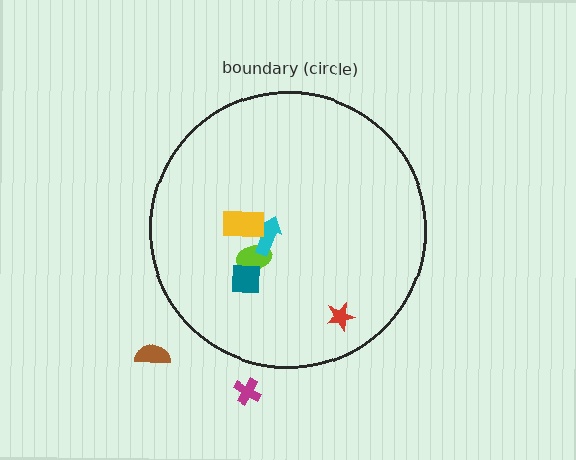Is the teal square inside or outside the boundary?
Inside.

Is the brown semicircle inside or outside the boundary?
Outside.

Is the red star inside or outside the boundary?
Inside.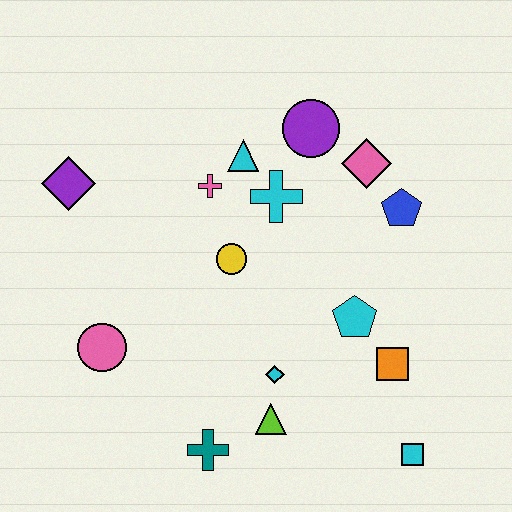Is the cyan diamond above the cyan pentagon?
No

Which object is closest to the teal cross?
The lime triangle is closest to the teal cross.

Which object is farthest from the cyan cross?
The cyan square is farthest from the cyan cross.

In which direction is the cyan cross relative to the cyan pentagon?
The cyan cross is above the cyan pentagon.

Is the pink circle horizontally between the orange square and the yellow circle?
No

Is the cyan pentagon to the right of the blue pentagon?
No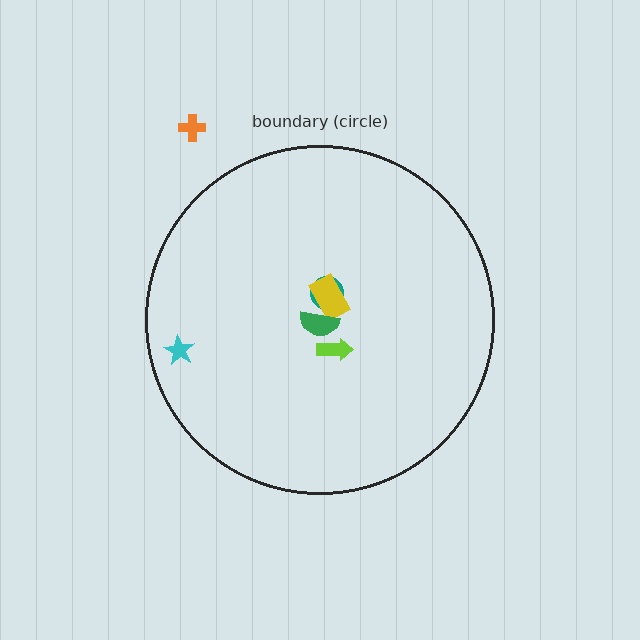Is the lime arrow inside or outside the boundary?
Inside.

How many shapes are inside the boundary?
5 inside, 1 outside.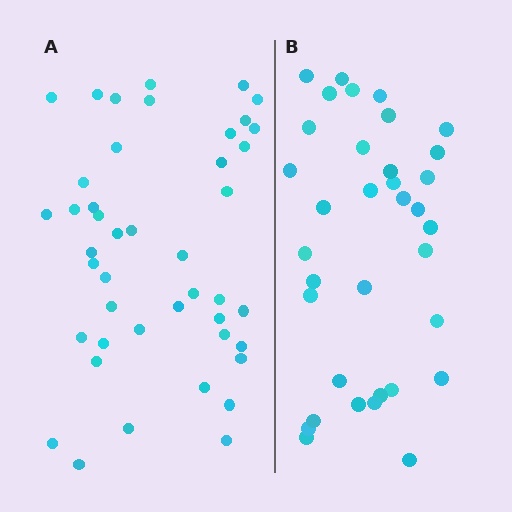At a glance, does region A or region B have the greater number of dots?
Region A (the left region) has more dots.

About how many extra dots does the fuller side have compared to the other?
Region A has roughly 8 or so more dots than region B.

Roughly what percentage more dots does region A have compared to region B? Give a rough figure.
About 25% more.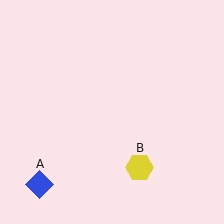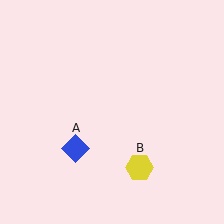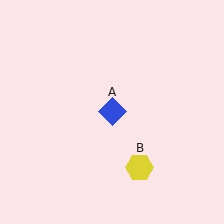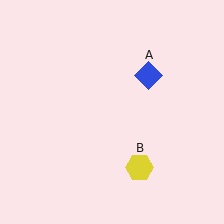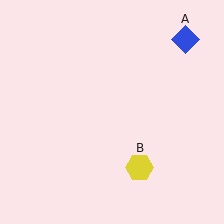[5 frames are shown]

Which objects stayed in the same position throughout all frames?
Yellow hexagon (object B) remained stationary.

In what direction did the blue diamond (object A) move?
The blue diamond (object A) moved up and to the right.